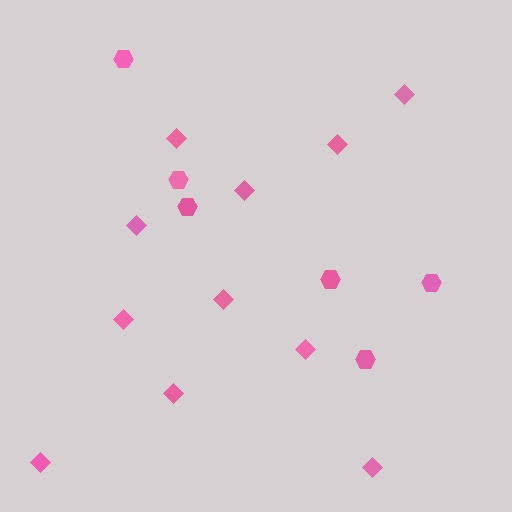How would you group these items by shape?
There are 2 groups: one group of diamonds (11) and one group of hexagons (6).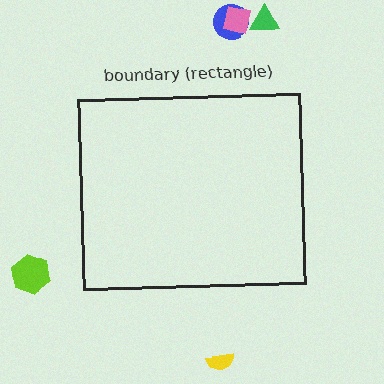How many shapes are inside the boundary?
0 inside, 5 outside.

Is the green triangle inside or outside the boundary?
Outside.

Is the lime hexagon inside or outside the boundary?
Outside.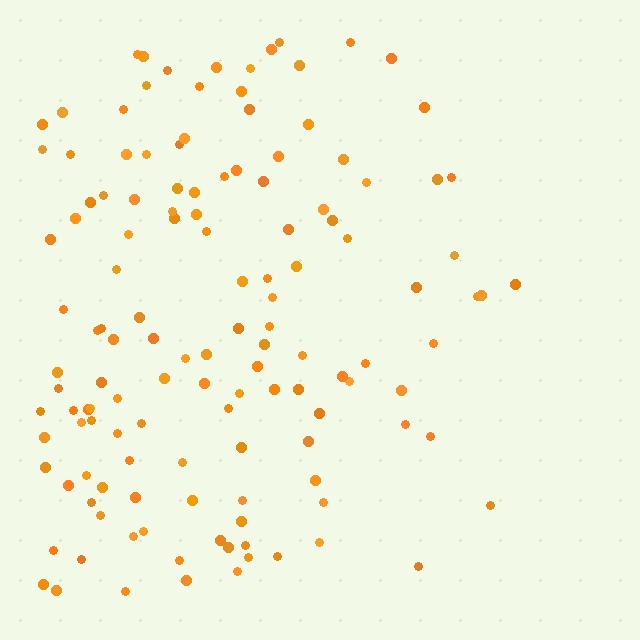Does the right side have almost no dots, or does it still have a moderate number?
Still a moderate number, just noticeably fewer than the left.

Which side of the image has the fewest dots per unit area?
The right.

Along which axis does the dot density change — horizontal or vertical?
Horizontal.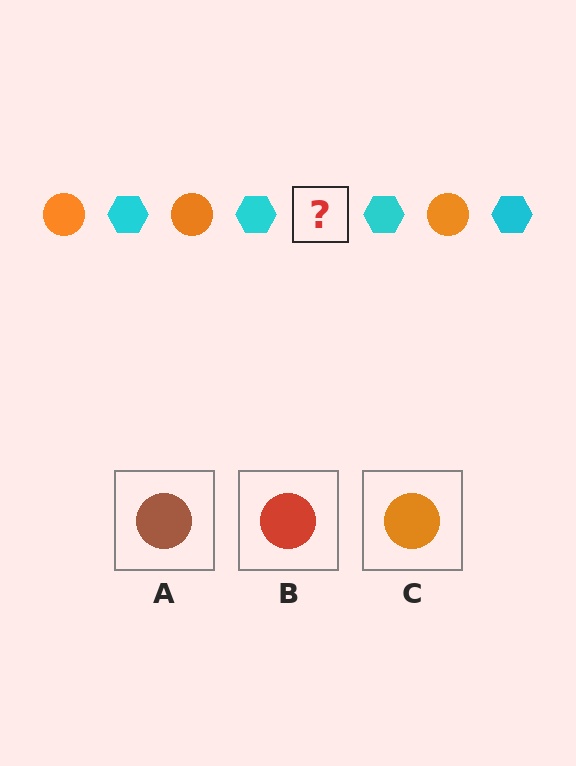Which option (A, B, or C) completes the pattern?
C.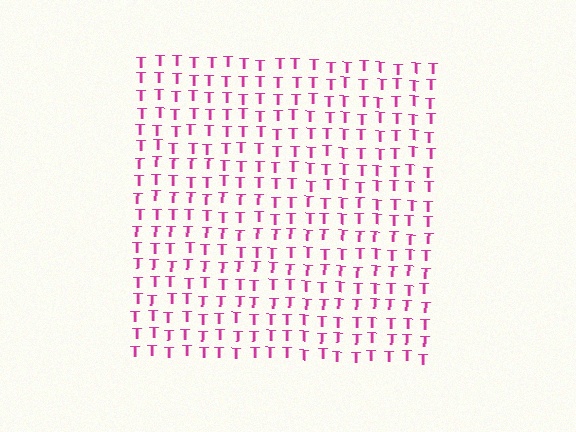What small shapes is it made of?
It is made of small letter T's.